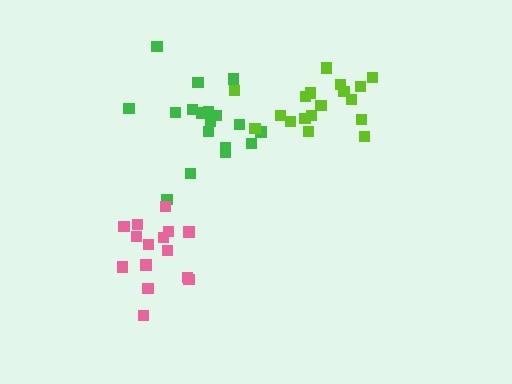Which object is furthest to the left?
The pink cluster is leftmost.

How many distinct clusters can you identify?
There are 3 distinct clusters.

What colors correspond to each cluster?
The clusters are colored: green, lime, pink.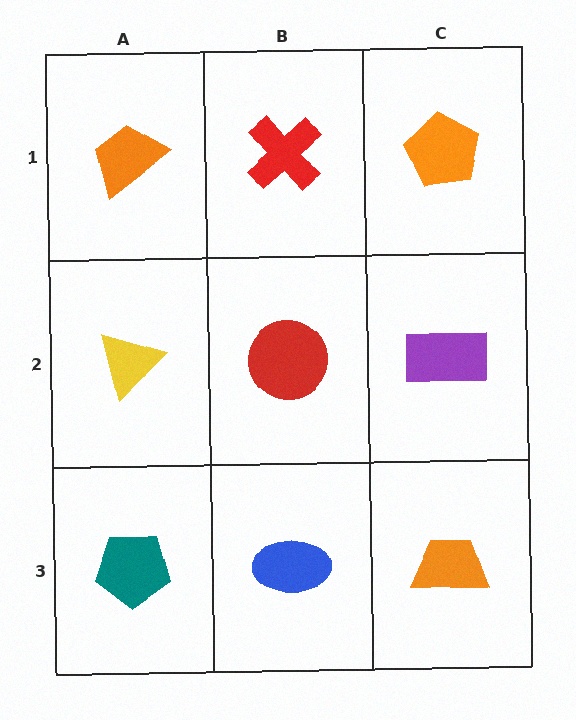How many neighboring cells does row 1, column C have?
2.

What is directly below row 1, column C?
A purple rectangle.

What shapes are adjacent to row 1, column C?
A purple rectangle (row 2, column C), a red cross (row 1, column B).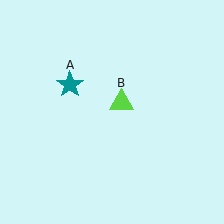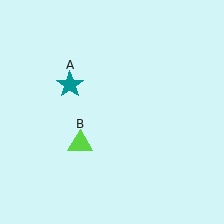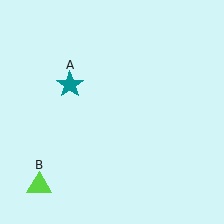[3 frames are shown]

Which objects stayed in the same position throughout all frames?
Teal star (object A) remained stationary.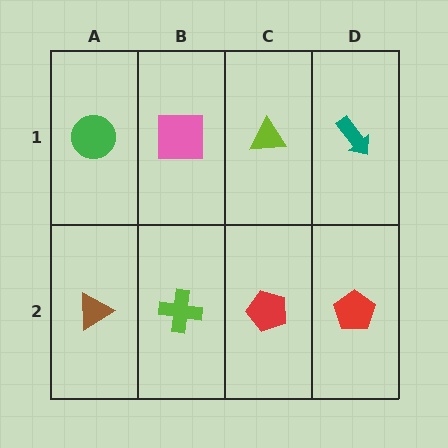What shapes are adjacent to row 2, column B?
A pink square (row 1, column B), a brown triangle (row 2, column A), a red pentagon (row 2, column C).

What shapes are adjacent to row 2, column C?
A lime triangle (row 1, column C), a lime cross (row 2, column B), a red pentagon (row 2, column D).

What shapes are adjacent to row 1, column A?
A brown triangle (row 2, column A), a pink square (row 1, column B).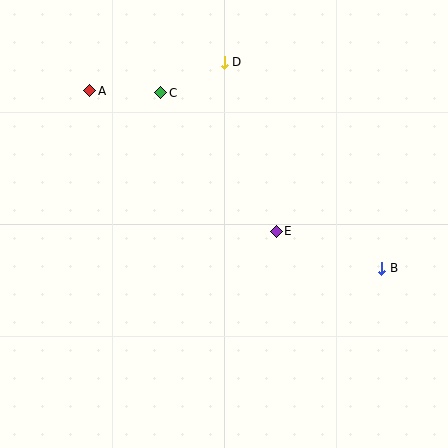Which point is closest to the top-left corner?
Point A is closest to the top-left corner.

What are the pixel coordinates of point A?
Point A is at (90, 91).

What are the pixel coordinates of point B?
Point B is at (382, 268).